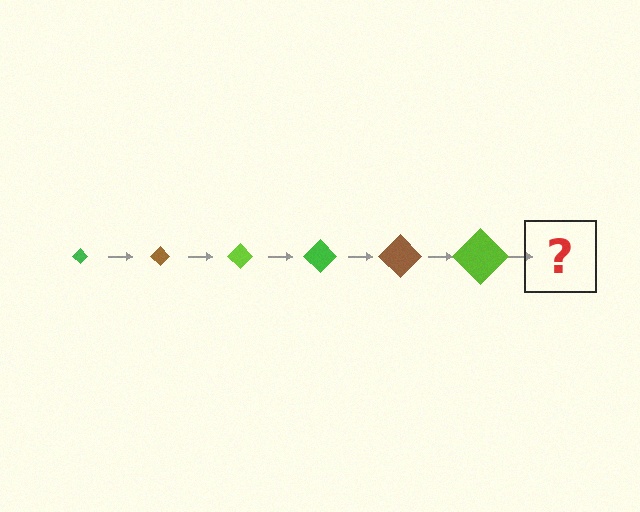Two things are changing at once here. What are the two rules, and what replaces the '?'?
The two rules are that the diamond grows larger each step and the color cycles through green, brown, and lime. The '?' should be a green diamond, larger than the previous one.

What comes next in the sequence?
The next element should be a green diamond, larger than the previous one.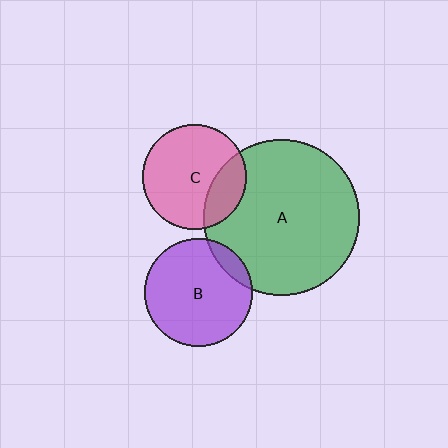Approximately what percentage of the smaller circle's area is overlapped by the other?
Approximately 25%.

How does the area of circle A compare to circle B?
Approximately 2.1 times.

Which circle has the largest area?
Circle A (green).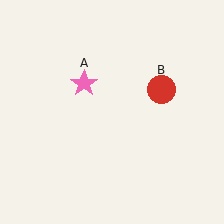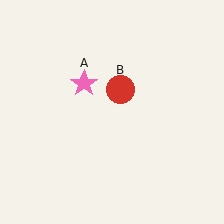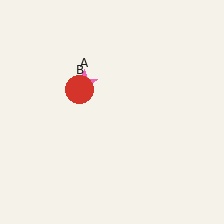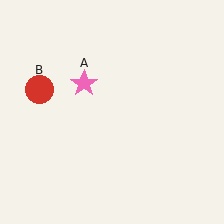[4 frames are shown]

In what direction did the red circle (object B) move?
The red circle (object B) moved left.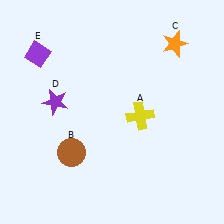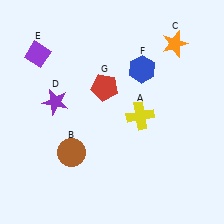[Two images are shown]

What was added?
A blue hexagon (F), a red pentagon (G) were added in Image 2.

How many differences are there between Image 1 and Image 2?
There are 2 differences between the two images.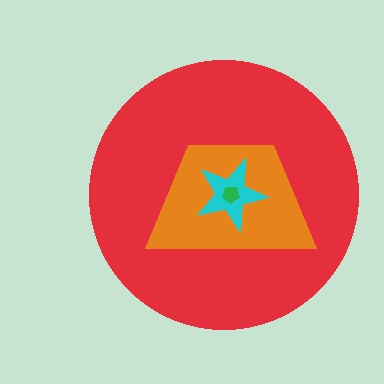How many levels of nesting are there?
4.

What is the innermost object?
The green pentagon.